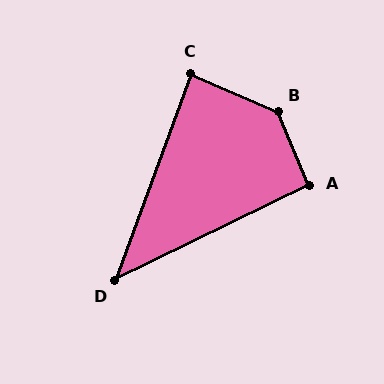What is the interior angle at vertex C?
Approximately 87 degrees (approximately right).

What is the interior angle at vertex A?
Approximately 93 degrees (approximately right).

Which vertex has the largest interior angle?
B, at approximately 136 degrees.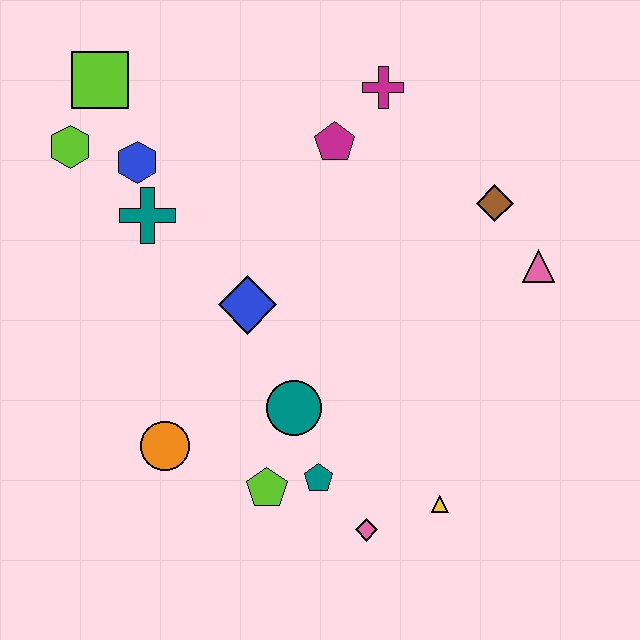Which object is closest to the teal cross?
The blue hexagon is closest to the teal cross.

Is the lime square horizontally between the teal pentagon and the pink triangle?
No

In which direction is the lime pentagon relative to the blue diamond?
The lime pentagon is below the blue diamond.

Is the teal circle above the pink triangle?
No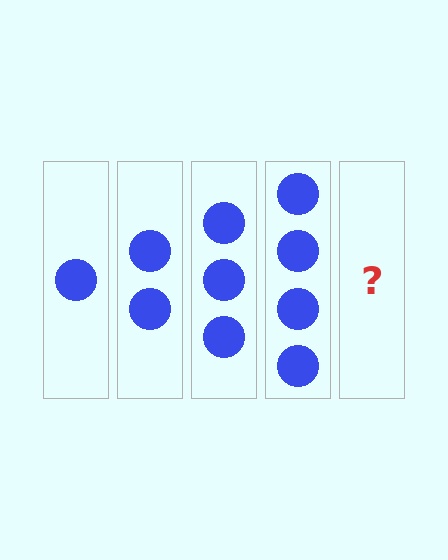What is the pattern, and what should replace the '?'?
The pattern is that each step adds one more circle. The '?' should be 5 circles.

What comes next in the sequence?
The next element should be 5 circles.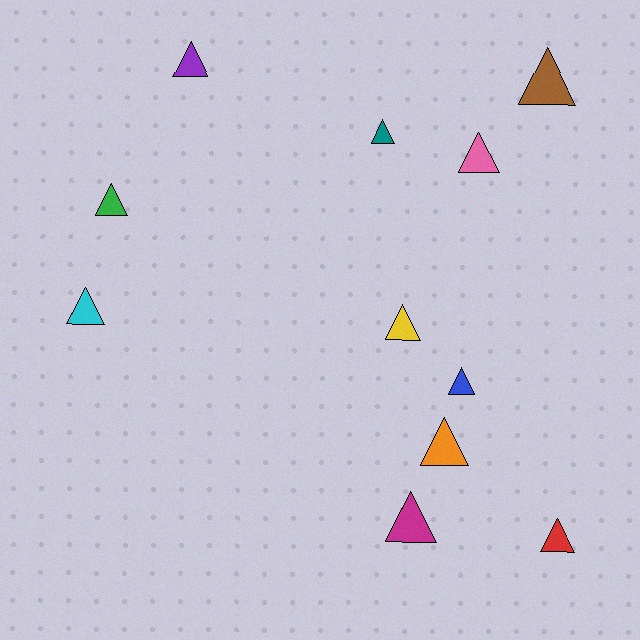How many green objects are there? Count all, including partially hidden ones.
There is 1 green object.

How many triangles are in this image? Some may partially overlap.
There are 11 triangles.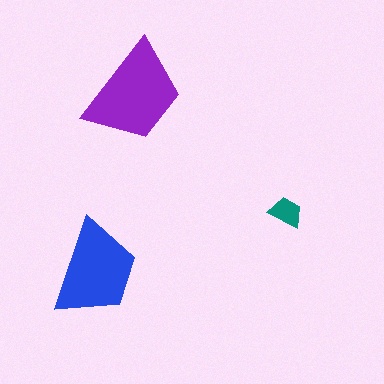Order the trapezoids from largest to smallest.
the purple one, the blue one, the teal one.